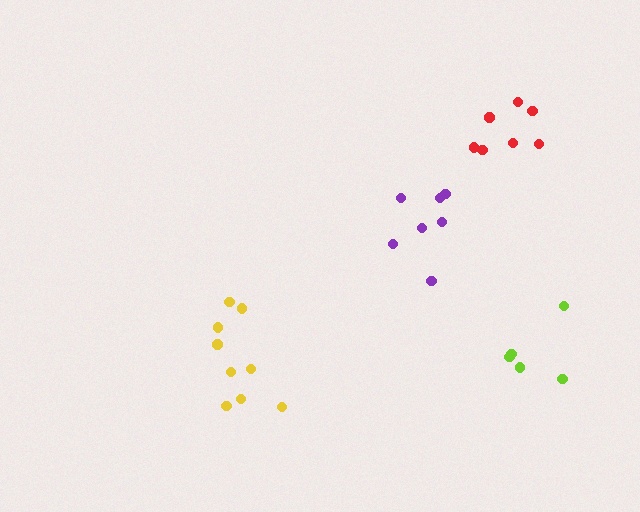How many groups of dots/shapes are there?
There are 4 groups.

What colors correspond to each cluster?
The clusters are colored: purple, yellow, lime, red.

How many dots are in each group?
Group 1: 7 dots, Group 2: 9 dots, Group 3: 5 dots, Group 4: 7 dots (28 total).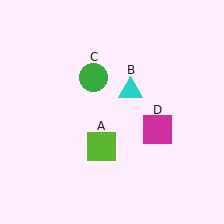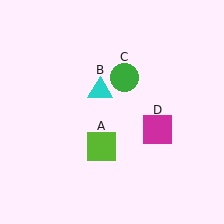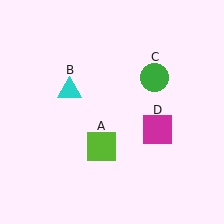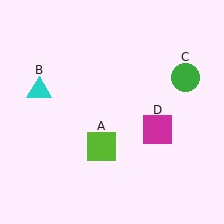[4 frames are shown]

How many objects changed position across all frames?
2 objects changed position: cyan triangle (object B), green circle (object C).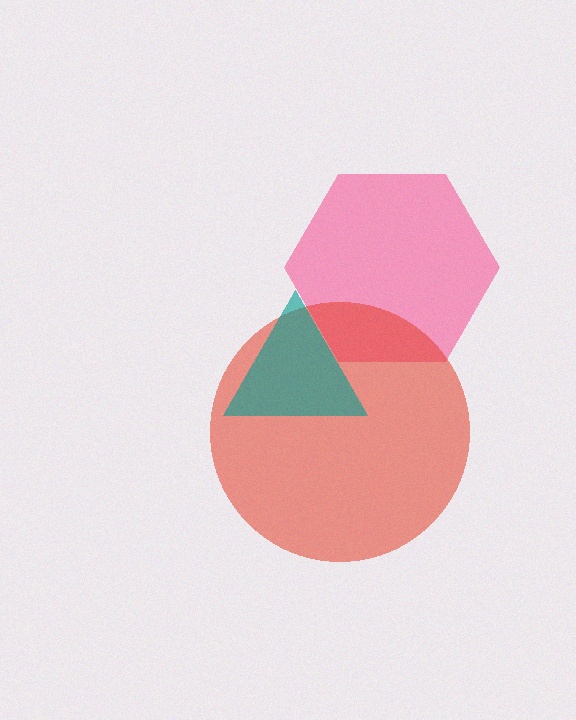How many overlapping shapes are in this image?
There are 3 overlapping shapes in the image.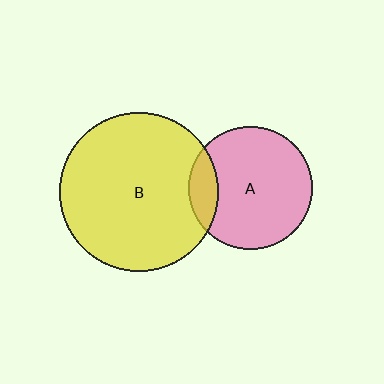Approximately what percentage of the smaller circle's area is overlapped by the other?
Approximately 15%.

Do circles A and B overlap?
Yes.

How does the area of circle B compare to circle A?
Approximately 1.7 times.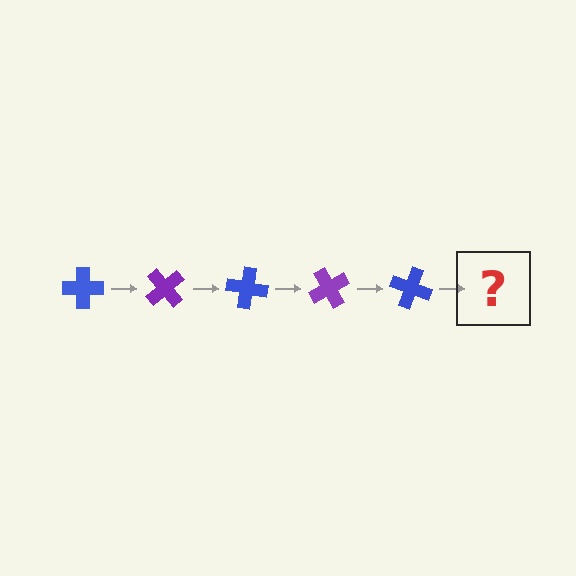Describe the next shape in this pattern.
It should be a purple cross, rotated 250 degrees from the start.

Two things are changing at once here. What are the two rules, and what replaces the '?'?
The two rules are that it rotates 50 degrees each step and the color cycles through blue and purple. The '?' should be a purple cross, rotated 250 degrees from the start.